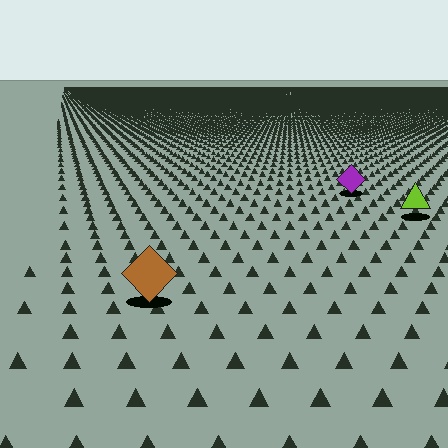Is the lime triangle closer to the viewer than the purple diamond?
Yes. The lime triangle is closer — you can tell from the texture gradient: the ground texture is coarser near it.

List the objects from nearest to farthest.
From nearest to farthest: the brown diamond, the lime triangle, the purple diamond.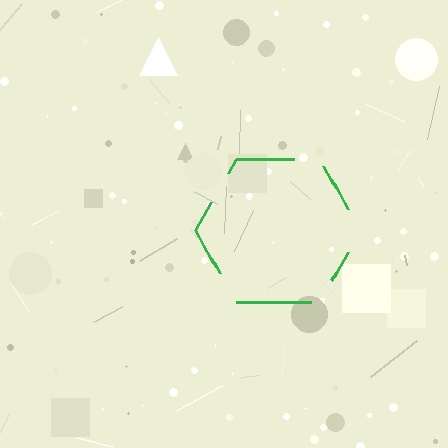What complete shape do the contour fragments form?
The contour fragments form a hexagon.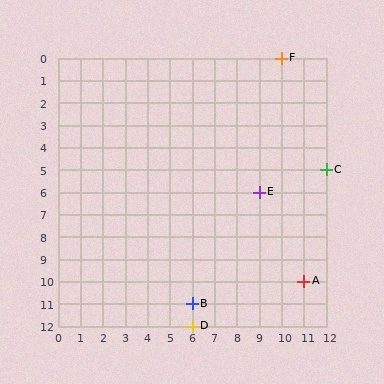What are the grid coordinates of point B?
Point B is at grid coordinates (6, 11).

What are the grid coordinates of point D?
Point D is at grid coordinates (6, 12).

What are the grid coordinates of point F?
Point F is at grid coordinates (10, 0).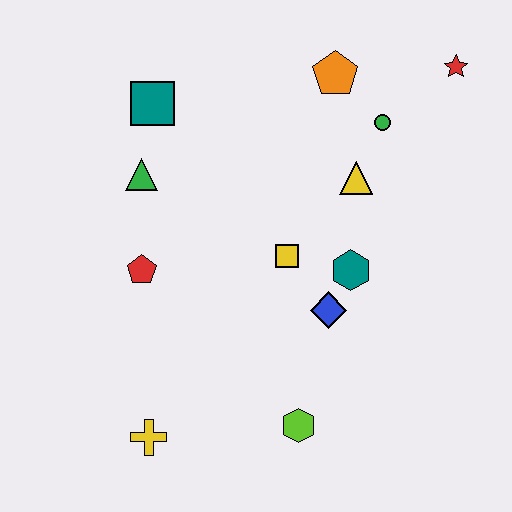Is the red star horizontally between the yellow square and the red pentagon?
No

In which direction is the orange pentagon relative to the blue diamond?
The orange pentagon is above the blue diamond.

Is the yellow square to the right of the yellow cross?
Yes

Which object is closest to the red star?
The green circle is closest to the red star.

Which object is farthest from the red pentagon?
The red star is farthest from the red pentagon.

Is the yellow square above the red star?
No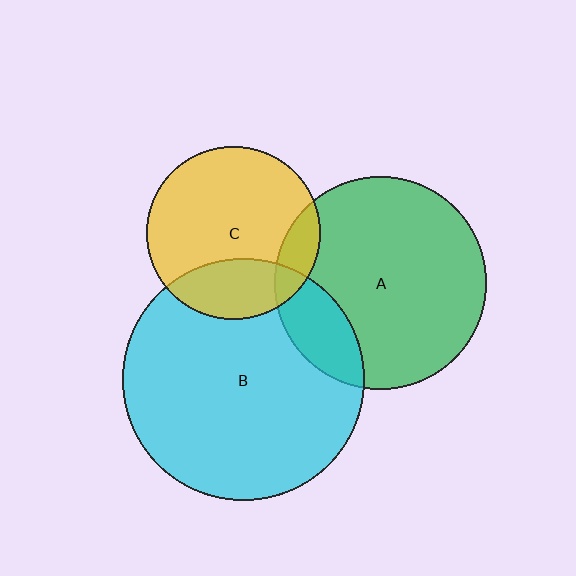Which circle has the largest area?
Circle B (cyan).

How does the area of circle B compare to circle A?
Approximately 1.3 times.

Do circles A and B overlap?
Yes.